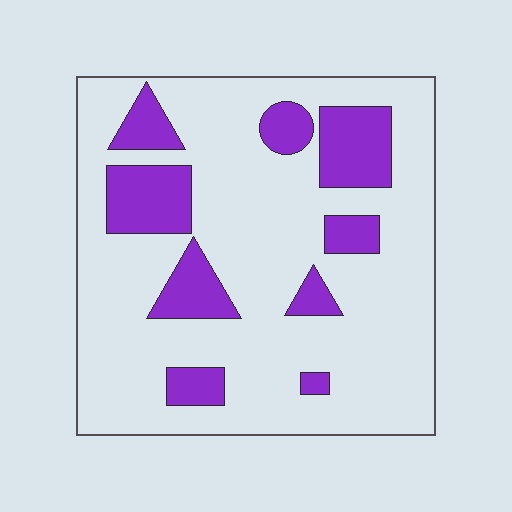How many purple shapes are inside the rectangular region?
9.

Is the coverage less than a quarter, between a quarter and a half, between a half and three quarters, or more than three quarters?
Less than a quarter.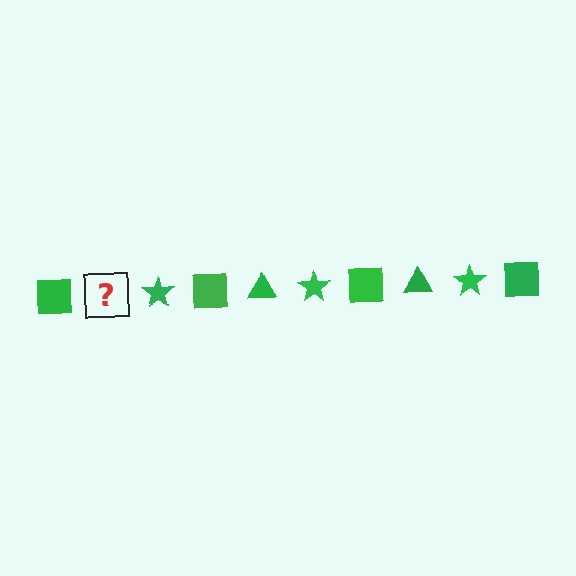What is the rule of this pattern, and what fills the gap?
The rule is that the pattern cycles through square, triangle, star shapes in green. The gap should be filled with a green triangle.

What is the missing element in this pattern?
The missing element is a green triangle.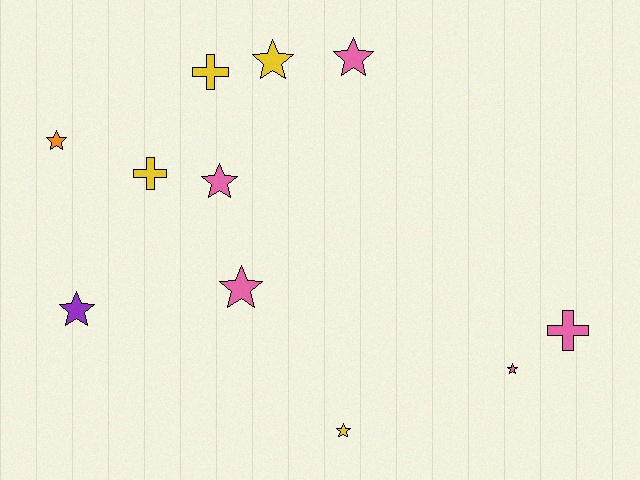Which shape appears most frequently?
Star, with 8 objects.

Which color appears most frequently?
Pink, with 5 objects.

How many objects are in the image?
There are 11 objects.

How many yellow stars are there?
There are 2 yellow stars.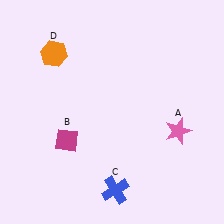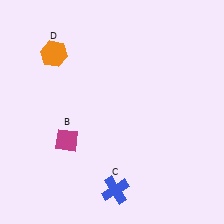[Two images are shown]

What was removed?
The pink star (A) was removed in Image 2.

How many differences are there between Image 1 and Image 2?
There is 1 difference between the two images.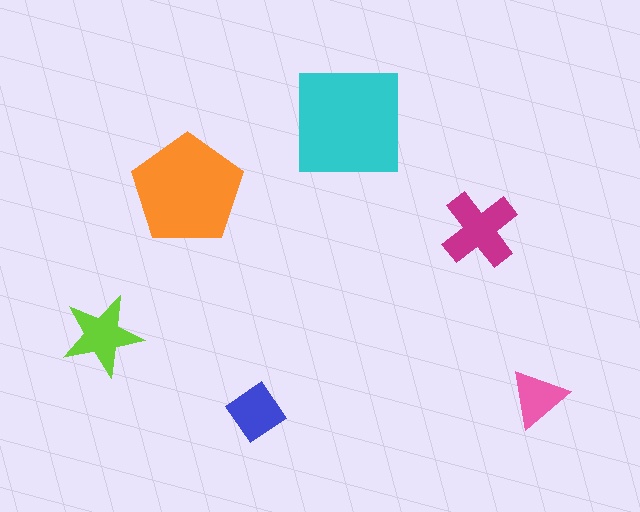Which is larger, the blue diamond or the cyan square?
The cyan square.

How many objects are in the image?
There are 6 objects in the image.